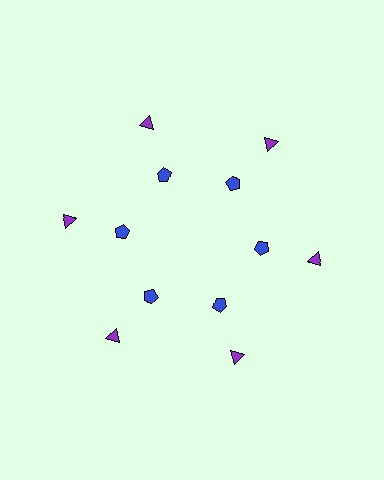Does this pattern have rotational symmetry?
Yes, this pattern has 6-fold rotational symmetry. It looks the same after rotating 60 degrees around the center.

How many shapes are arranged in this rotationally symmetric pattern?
There are 12 shapes, arranged in 6 groups of 2.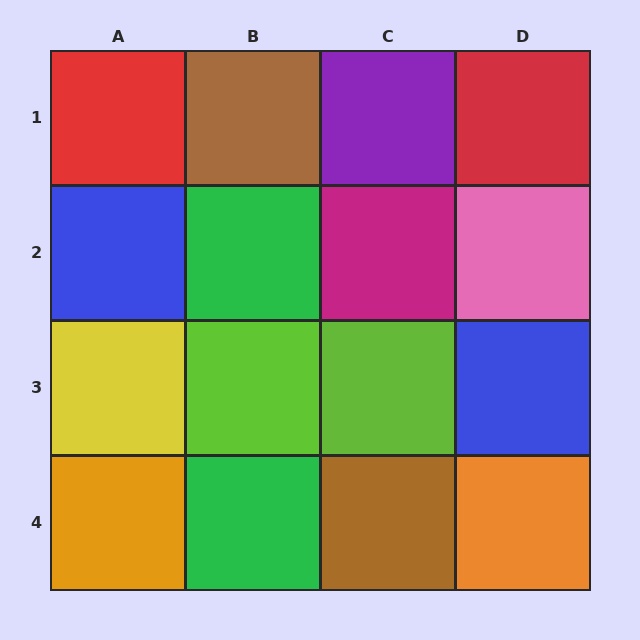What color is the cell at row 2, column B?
Green.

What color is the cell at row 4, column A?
Orange.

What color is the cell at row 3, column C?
Lime.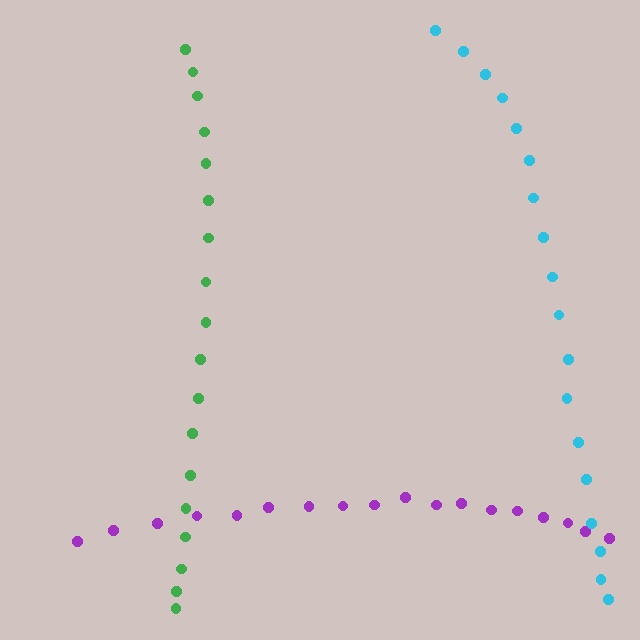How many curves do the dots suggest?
There are 3 distinct paths.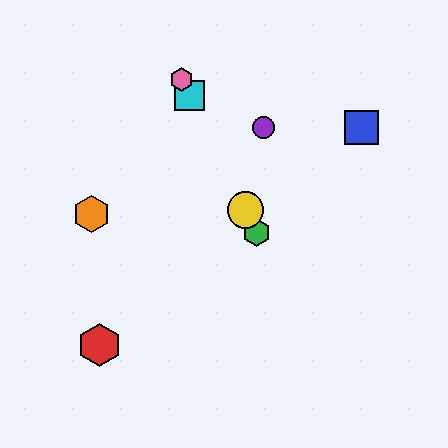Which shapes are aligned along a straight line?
The green hexagon, the yellow circle, the cyan square, the pink hexagon are aligned along a straight line.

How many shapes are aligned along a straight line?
4 shapes (the green hexagon, the yellow circle, the cyan square, the pink hexagon) are aligned along a straight line.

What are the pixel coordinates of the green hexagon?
The green hexagon is at (256, 232).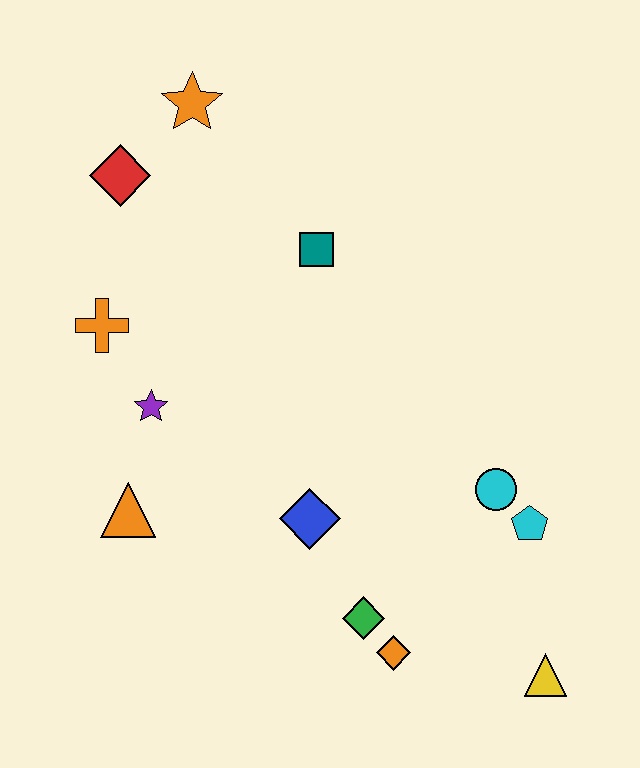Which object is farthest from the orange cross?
The yellow triangle is farthest from the orange cross.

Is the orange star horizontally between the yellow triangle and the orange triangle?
Yes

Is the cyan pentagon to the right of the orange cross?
Yes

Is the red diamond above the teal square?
Yes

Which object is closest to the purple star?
The orange cross is closest to the purple star.